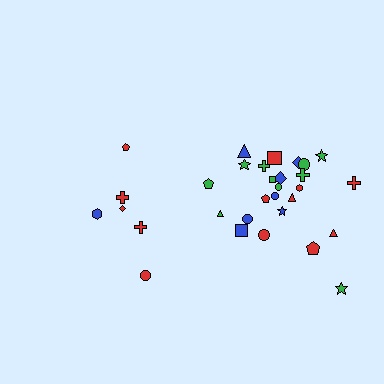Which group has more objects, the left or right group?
The right group.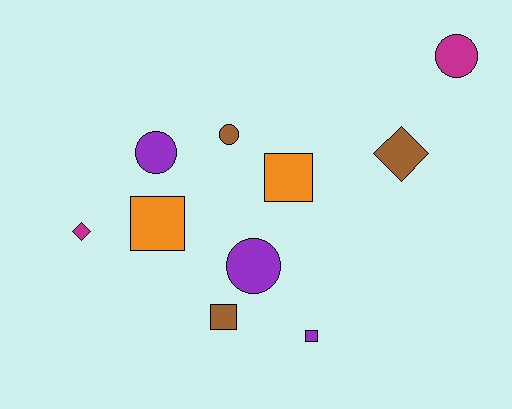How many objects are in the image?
There are 10 objects.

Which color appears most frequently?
Purple, with 3 objects.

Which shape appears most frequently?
Square, with 4 objects.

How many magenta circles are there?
There is 1 magenta circle.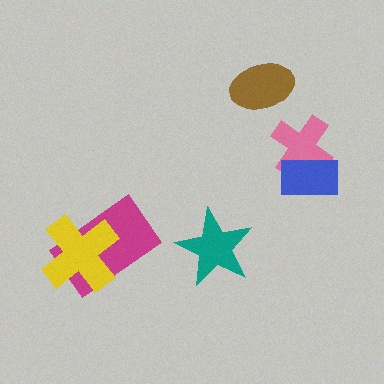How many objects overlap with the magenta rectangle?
1 object overlaps with the magenta rectangle.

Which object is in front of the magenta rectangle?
The yellow cross is in front of the magenta rectangle.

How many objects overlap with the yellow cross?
1 object overlaps with the yellow cross.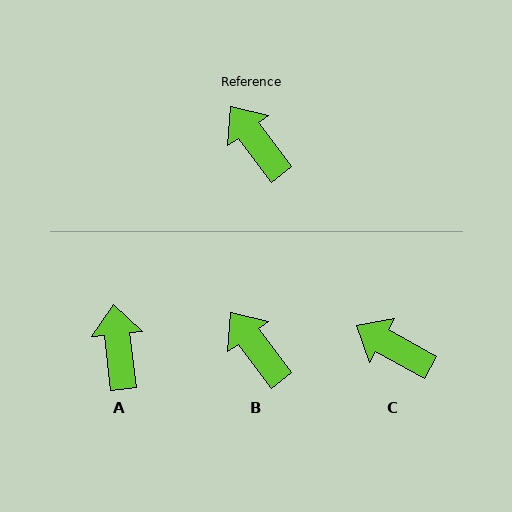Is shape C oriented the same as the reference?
No, it is off by about 24 degrees.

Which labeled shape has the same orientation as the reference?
B.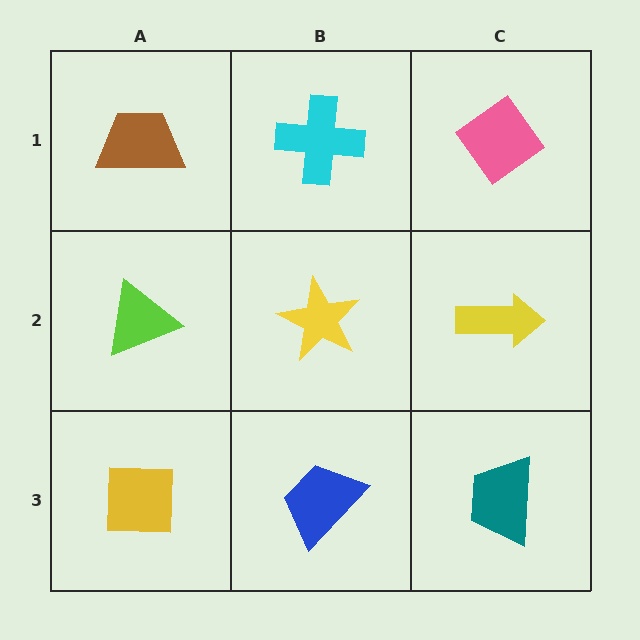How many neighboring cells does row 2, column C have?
3.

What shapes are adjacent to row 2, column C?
A pink diamond (row 1, column C), a teal trapezoid (row 3, column C), a yellow star (row 2, column B).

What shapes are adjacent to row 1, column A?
A lime triangle (row 2, column A), a cyan cross (row 1, column B).